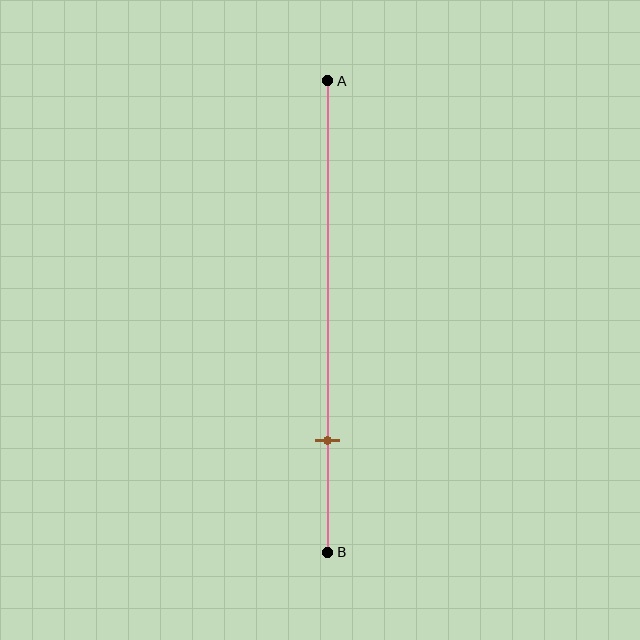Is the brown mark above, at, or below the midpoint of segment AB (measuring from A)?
The brown mark is below the midpoint of segment AB.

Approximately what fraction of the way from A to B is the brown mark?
The brown mark is approximately 75% of the way from A to B.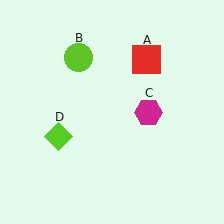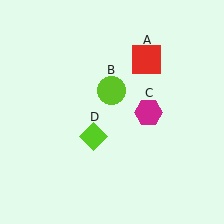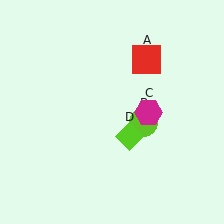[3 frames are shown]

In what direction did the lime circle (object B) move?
The lime circle (object B) moved down and to the right.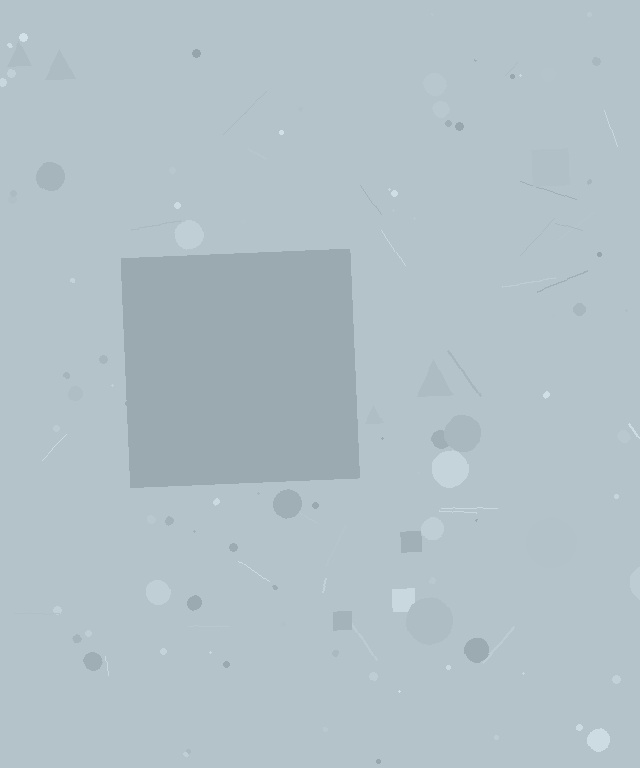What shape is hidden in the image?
A square is hidden in the image.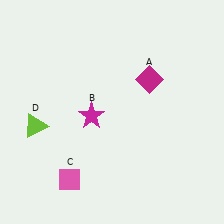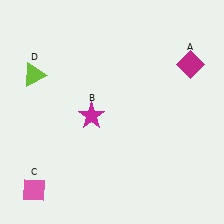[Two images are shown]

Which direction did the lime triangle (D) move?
The lime triangle (D) moved up.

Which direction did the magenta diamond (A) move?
The magenta diamond (A) moved right.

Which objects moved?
The objects that moved are: the magenta diamond (A), the pink diamond (C), the lime triangle (D).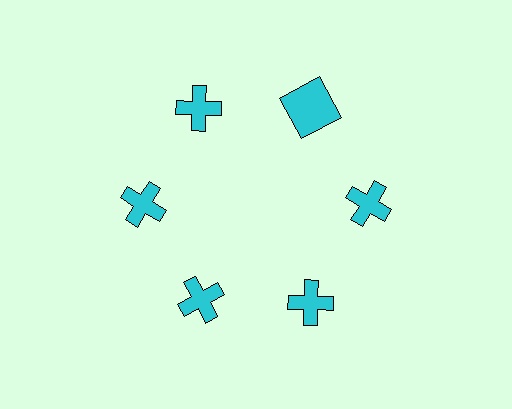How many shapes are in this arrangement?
There are 6 shapes arranged in a ring pattern.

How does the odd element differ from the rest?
It has a different shape: square instead of cross.